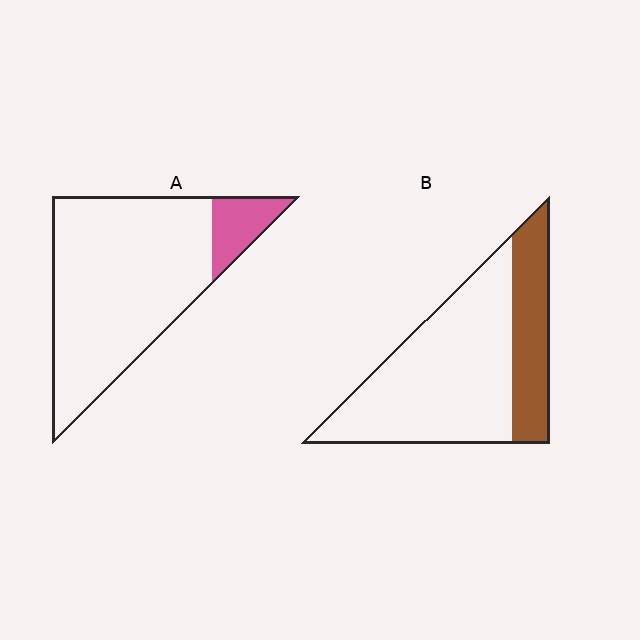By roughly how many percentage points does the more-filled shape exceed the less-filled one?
By roughly 15 percentage points (B over A).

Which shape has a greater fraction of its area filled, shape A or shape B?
Shape B.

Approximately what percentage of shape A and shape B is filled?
A is approximately 15% and B is approximately 30%.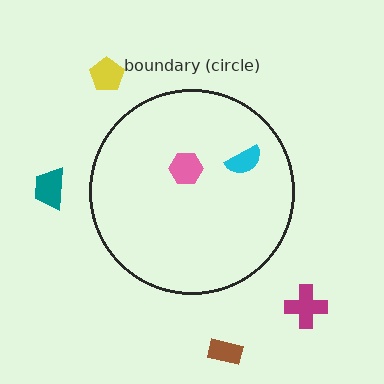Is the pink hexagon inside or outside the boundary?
Inside.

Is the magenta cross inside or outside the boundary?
Outside.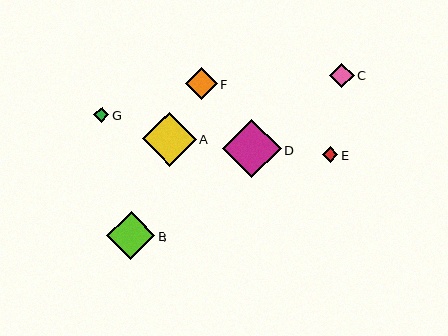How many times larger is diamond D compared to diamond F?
Diamond D is approximately 1.8 times the size of diamond F.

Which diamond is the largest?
Diamond D is the largest with a size of approximately 59 pixels.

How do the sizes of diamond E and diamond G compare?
Diamond E and diamond G are approximately the same size.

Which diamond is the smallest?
Diamond G is the smallest with a size of approximately 15 pixels.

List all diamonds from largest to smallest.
From largest to smallest: D, A, B, F, C, E, G.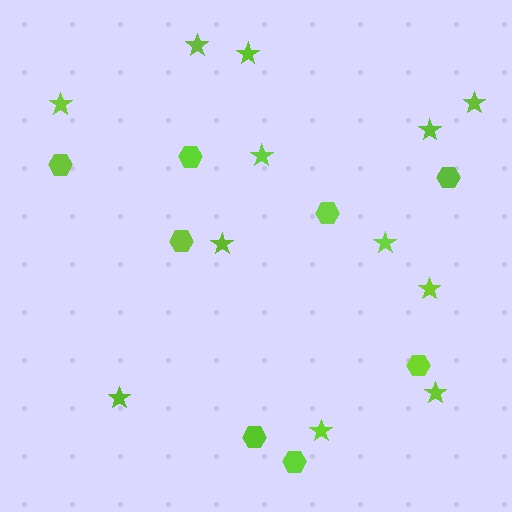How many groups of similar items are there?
There are 2 groups: one group of hexagons (8) and one group of stars (12).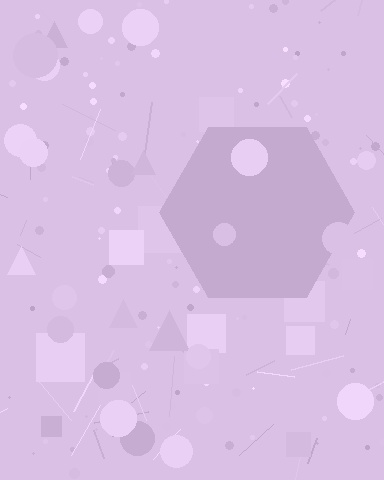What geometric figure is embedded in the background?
A hexagon is embedded in the background.